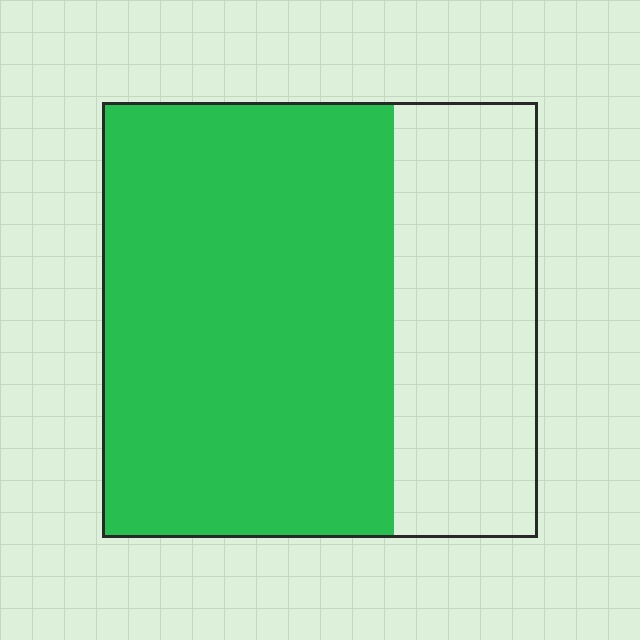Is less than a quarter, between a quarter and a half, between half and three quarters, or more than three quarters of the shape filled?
Between half and three quarters.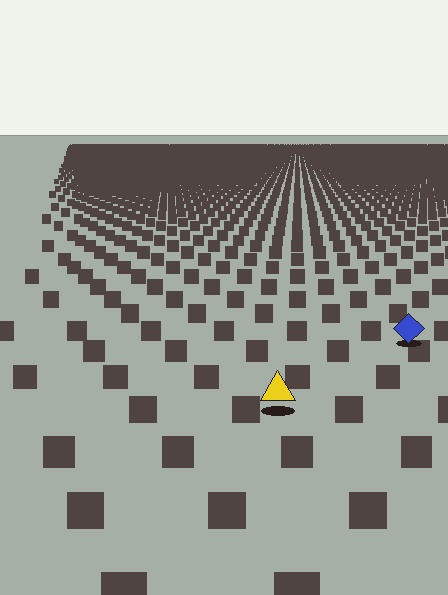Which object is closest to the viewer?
The yellow triangle is closest. The texture marks near it are larger and more spread out.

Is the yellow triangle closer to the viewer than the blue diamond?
Yes. The yellow triangle is closer — you can tell from the texture gradient: the ground texture is coarser near it.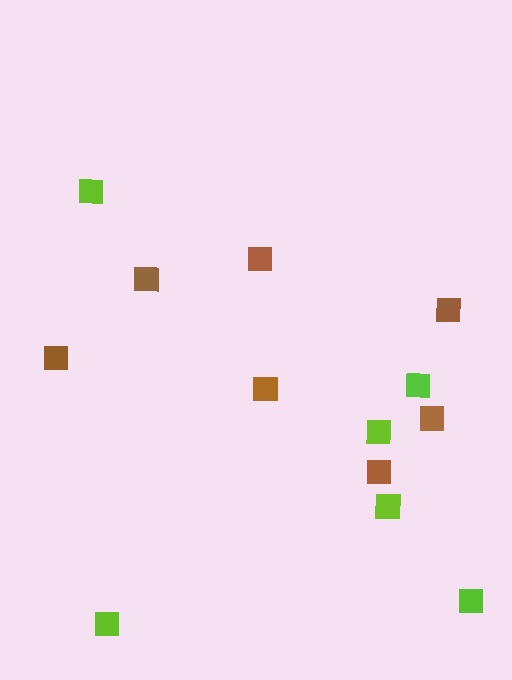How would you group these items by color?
There are 2 groups: one group of brown squares (7) and one group of lime squares (6).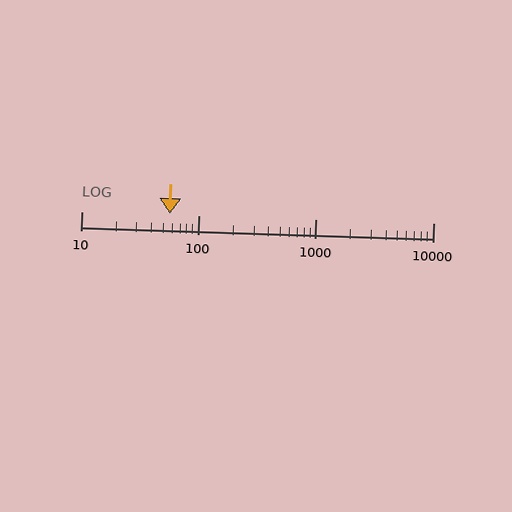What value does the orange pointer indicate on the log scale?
The pointer indicates approximately 57.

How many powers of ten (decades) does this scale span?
The scale spans 3 decades, from 10 to 10000.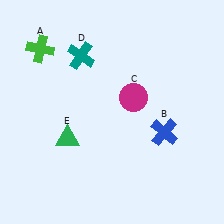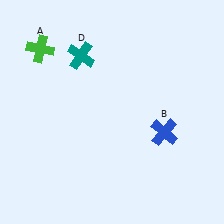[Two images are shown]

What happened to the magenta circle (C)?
The magenta circle (C) was removed in Image 2. It was in the top-right area of Image 1.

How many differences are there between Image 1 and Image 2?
There are 2 differences between the two images.